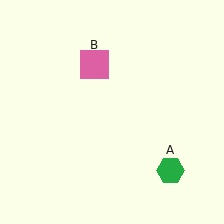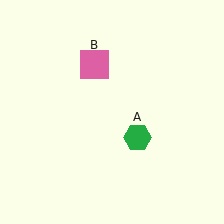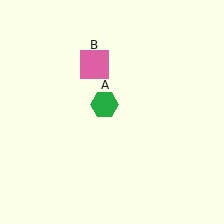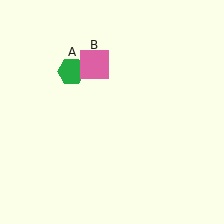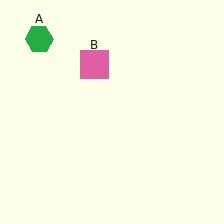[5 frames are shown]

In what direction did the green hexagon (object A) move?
The green hexagon (object A) moved up and to the left.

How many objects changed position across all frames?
1 object changed position: green hexagon (object A).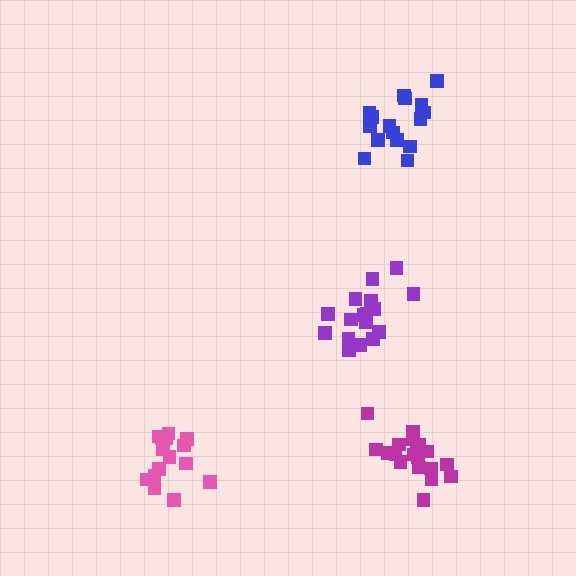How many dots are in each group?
Group 1: 15 dots, Group 2: 16 dots, Group 3: 18 dots, Group 4: 19 dots (68 total).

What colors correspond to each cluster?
The clusters are colored: pink, blue, purple, magenta.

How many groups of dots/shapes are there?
There are 4 groups.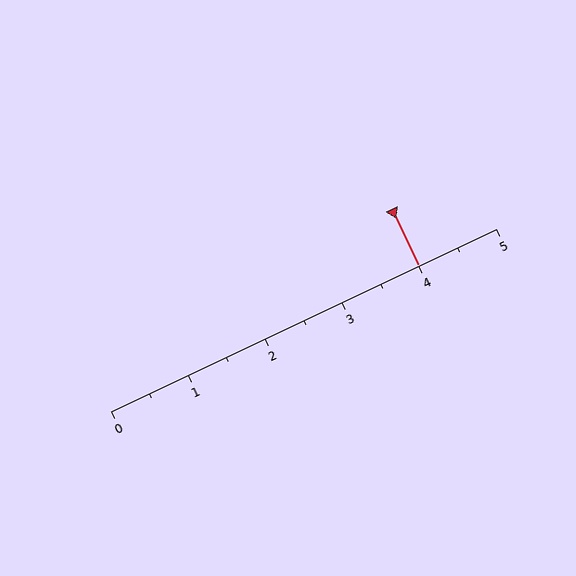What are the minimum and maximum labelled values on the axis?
The axis runs from 0 to 5.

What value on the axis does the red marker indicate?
The marker indicates approximately 4.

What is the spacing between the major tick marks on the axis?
The major ticks are spaced 1 apart.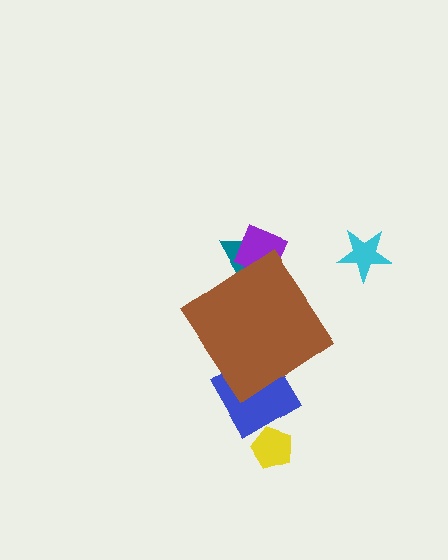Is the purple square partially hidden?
Yes, the purple square is partially hidden behind the brown diamond.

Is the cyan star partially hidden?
No, the cyan star is fully visible.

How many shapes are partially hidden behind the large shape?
3 shapes are partially hidden.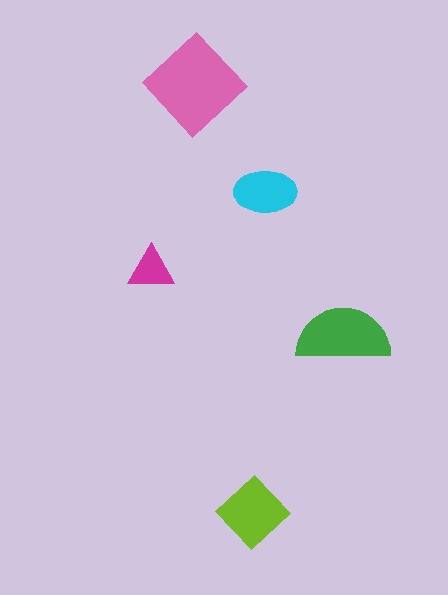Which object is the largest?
The pink diamond.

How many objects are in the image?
There are 5 objects in the image.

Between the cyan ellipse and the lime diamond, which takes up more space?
The lime diamond.